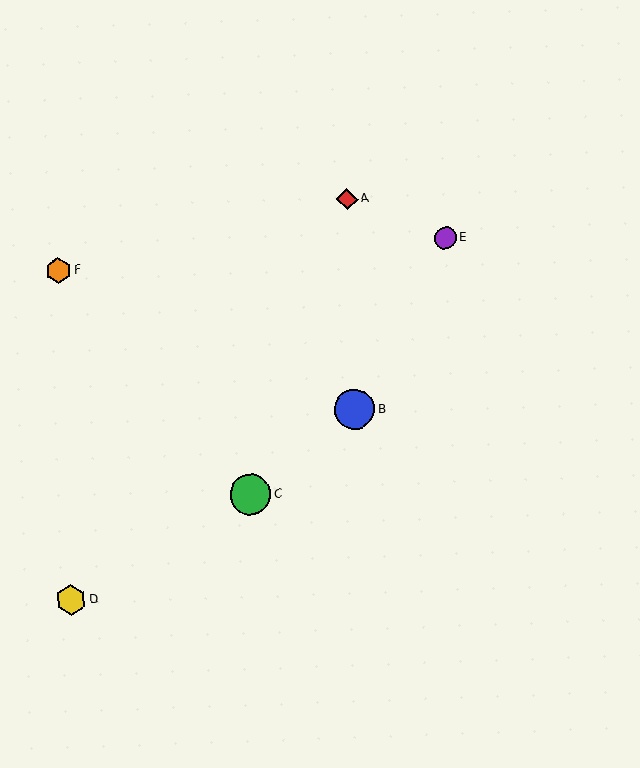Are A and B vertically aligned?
Yes, both are at x≈347.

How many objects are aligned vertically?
2 objects (A, B) are aligned vertically.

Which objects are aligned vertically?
Objects A, B are aligned vertically.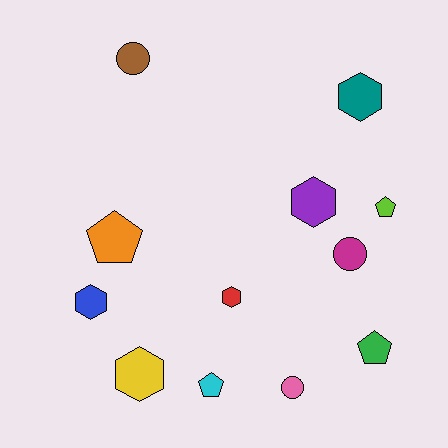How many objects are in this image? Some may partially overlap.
There are 12 objects.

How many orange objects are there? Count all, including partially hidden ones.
There is 1 orange object.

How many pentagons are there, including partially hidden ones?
There are 4 pentagons.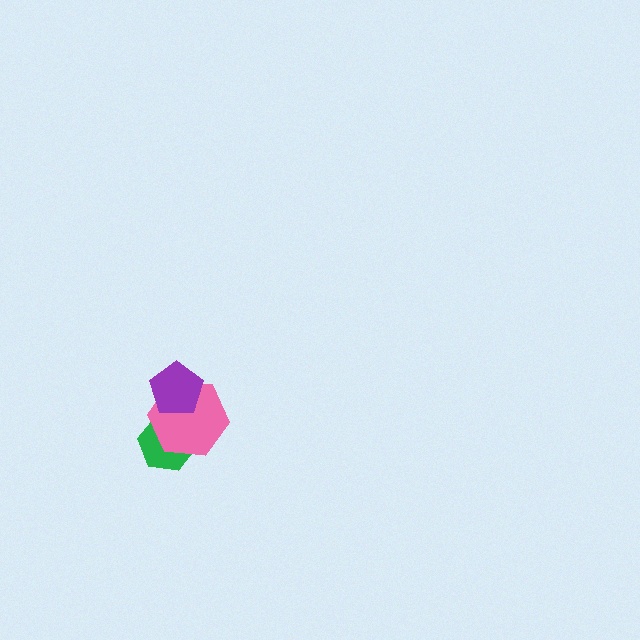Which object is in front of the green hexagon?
The pink hexagon is in front of the green hexagon.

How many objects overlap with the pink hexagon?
2 objects overlap with the pink hexagon.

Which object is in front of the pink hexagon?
The purple pentagon is in front of the pink hexagon.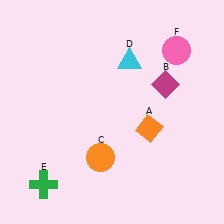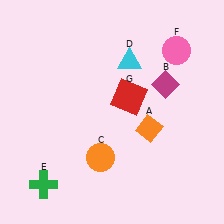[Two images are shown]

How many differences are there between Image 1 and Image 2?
There is 1 difference between the two images.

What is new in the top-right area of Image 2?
A red square (G) was added in the top-right area of Image 2.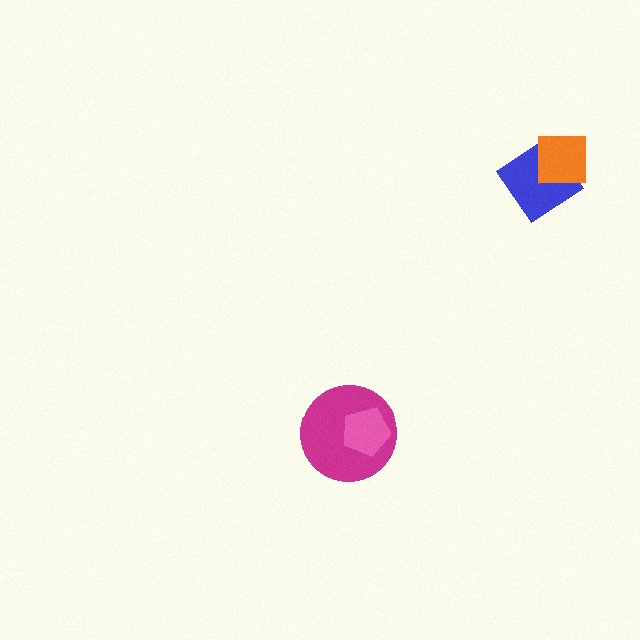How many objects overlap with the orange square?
1 object overlaps with the orange square.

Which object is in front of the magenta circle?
The pink pentagon is in front of the magenta circle.